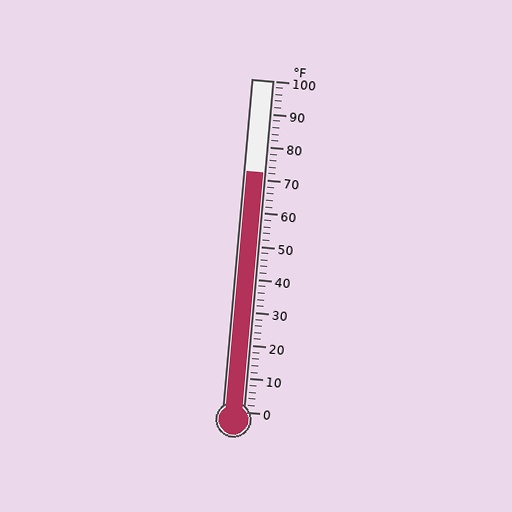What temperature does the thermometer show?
The thermometer shows approximately 72°F.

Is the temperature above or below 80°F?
The temperature is below 80°F.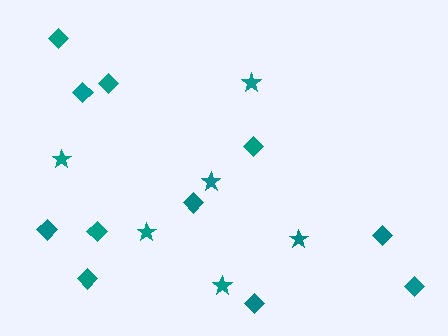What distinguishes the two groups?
There are 2 groups: one group of stars (6) and one group of diamonds (11).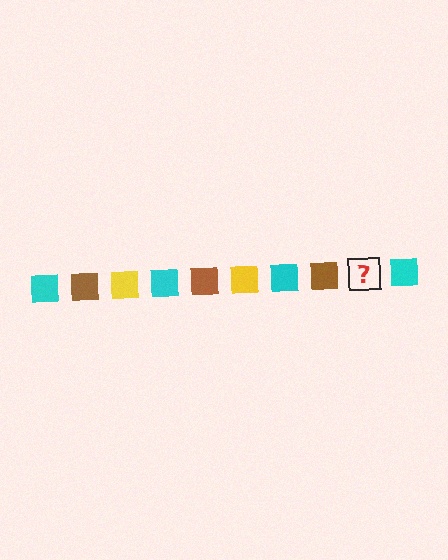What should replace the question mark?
The question mark should be replaced with a yellow square.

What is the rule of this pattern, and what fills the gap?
The rule is that the pattern cycles through cyan, brown, yellow squares. The gap should be filled with a yellow square.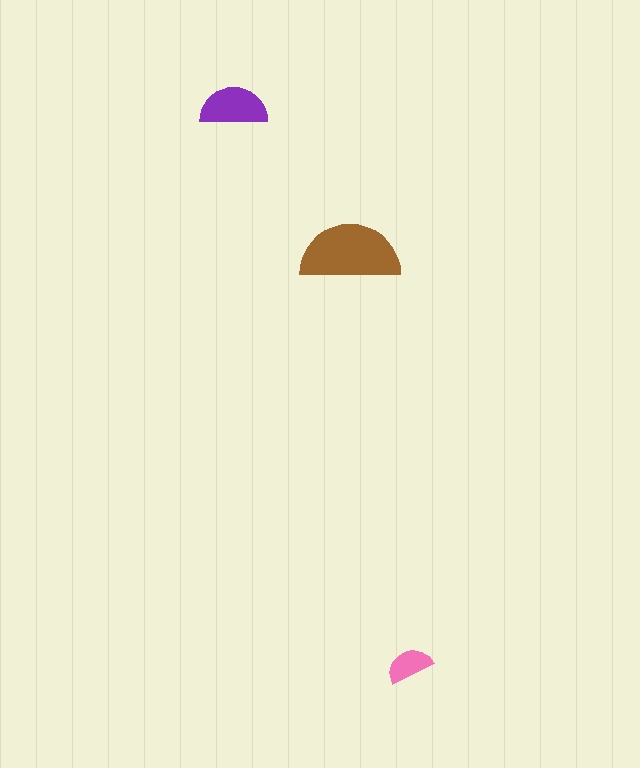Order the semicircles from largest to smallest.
the brown one, the purple one, the pink one.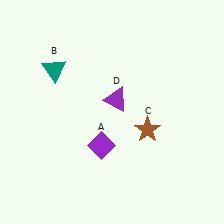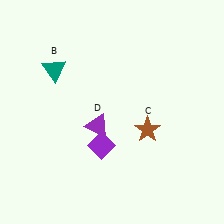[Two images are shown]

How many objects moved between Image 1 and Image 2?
1 object moved between the two images.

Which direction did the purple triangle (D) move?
The purple triangle (D) moved down.